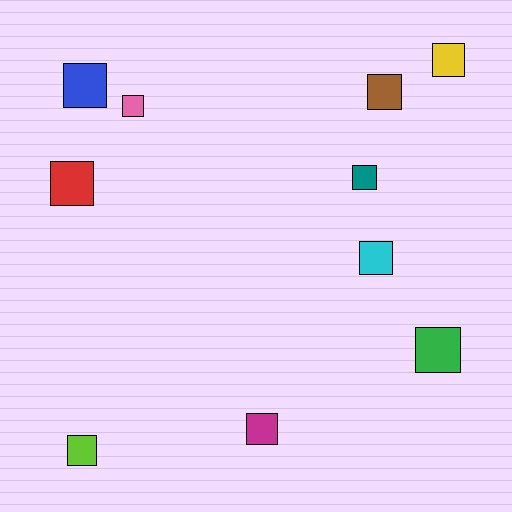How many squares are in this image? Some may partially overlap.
There are 10 squares.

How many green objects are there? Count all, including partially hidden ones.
There is 1 green object.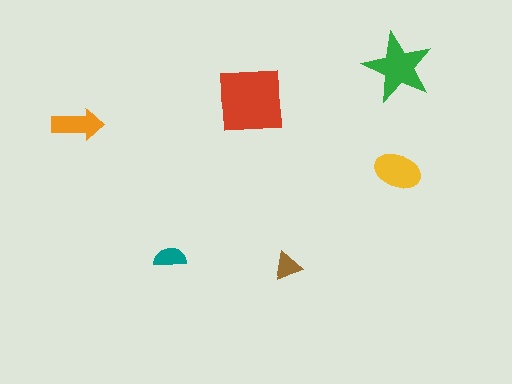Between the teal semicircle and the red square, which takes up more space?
The red square.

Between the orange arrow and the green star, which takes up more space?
The green star.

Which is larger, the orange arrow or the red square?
The red square.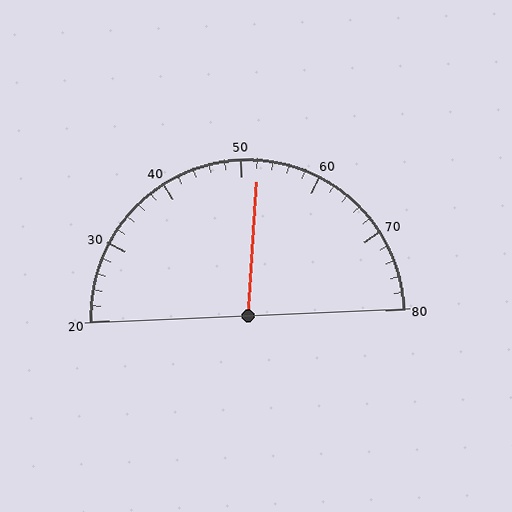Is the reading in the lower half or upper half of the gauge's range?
The reading is in the upper half of the range (20 to 80).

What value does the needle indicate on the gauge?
The needle indicates approximately 52.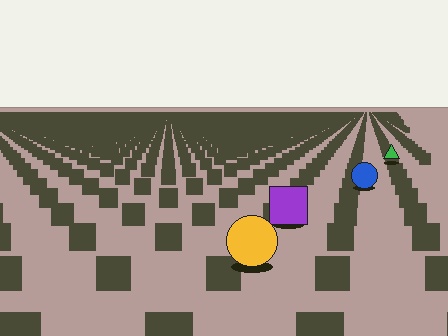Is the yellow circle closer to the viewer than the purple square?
Yes. The yellow circle is closer — you can tell from the texture gradient: the ground texture is coarser near it.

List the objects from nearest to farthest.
From nearest to farthest: the yellow circle, the purple square, the blue circle, the green triangle.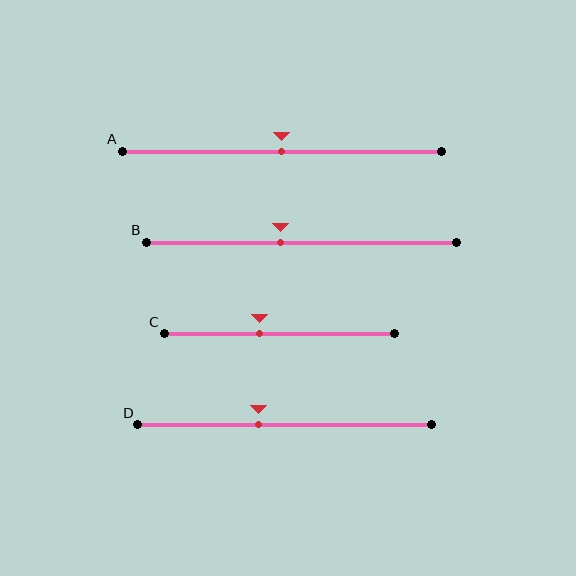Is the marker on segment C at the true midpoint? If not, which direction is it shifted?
No, the marker on segment C is shifted to the left by about 9% of the segment length.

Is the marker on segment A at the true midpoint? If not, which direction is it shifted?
Yes, the marker on segment A is at the true midpoint.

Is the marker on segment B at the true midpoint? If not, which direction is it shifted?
No, the marker on segment B is shifted to the left by about 7% of the segment length.